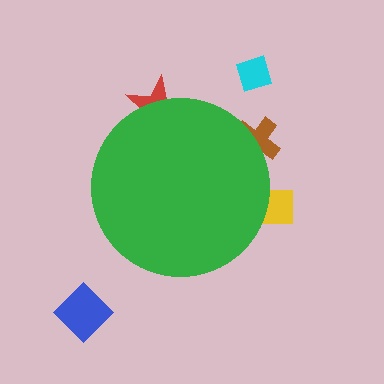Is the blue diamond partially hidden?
No, the blue diamond is fully visible.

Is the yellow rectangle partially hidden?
Yes, the yellow rectangle is partially hidden behind the green circle.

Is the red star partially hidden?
Yes, the red star is partially hidden behind the green circle.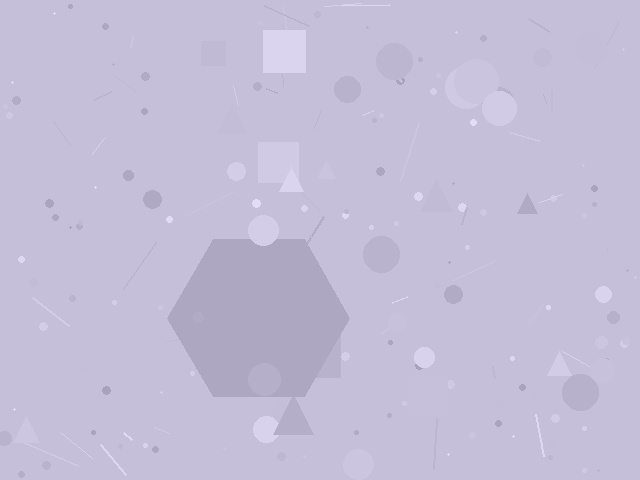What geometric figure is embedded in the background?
A hexagon is embedded in the background.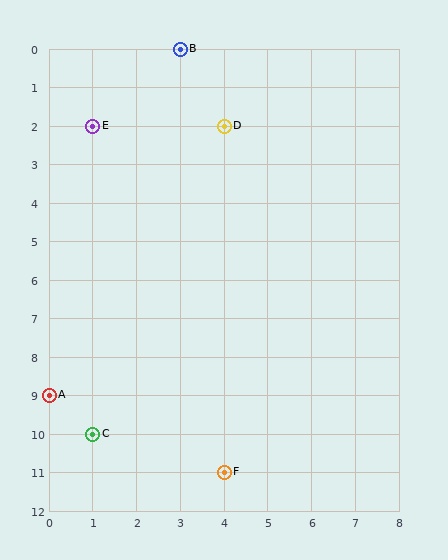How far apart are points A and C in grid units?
Points A and C are 1 column and 1 row apart (about 1.4 grid units diagonally).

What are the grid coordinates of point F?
Point F is at grid coordinates (4, 11).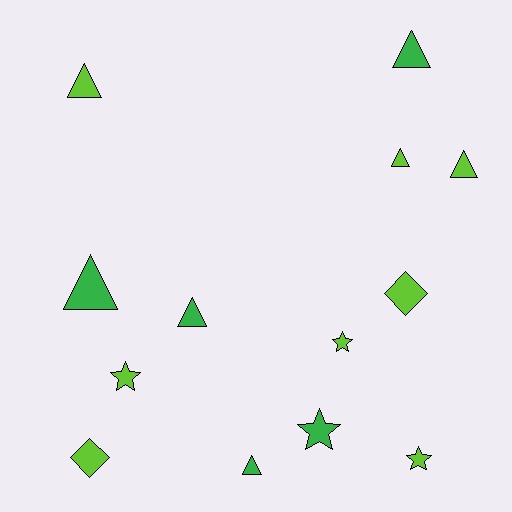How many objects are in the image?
There are 13 objects.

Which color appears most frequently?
Lime, with 8 objects.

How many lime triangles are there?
There are 3 lime triangles.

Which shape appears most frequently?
Triangle, with 7 objects.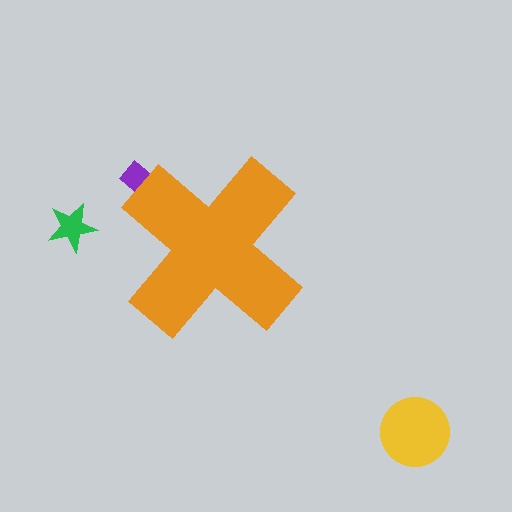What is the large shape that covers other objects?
An orange cross.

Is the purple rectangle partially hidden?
Yes, the purple rectangle is partially hidden behind the orange cross.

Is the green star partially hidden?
No, the green star is fully visible.